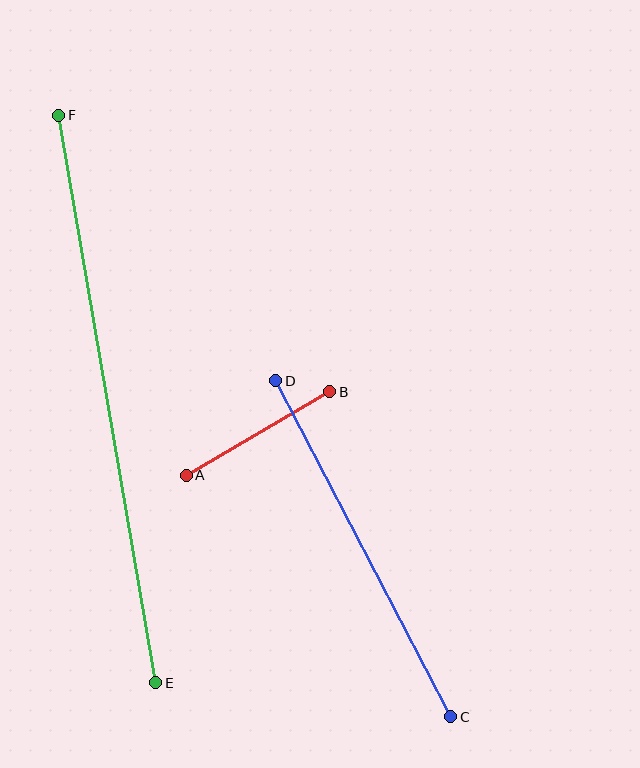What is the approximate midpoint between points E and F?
The midpoint is at approximately (107, 399) pixels.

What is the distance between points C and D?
The distance is approximately 379 pixels.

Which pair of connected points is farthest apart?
Points E and F are farthest apart.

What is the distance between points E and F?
The distance is approximately 576 pixels.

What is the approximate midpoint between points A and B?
The midpoint is at approximately (258, 433) pixels.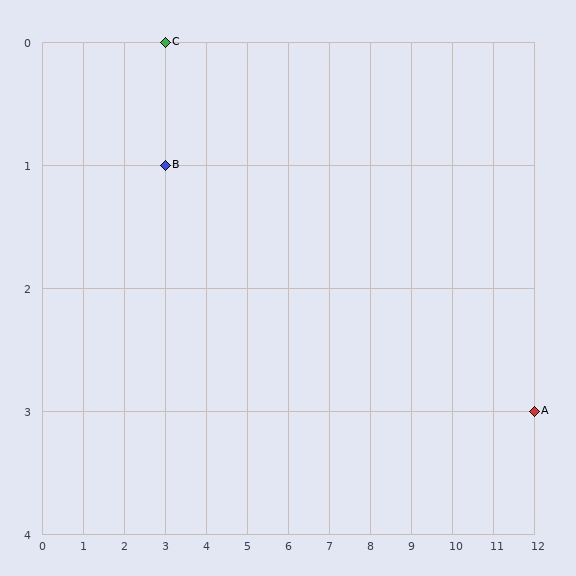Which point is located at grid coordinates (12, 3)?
Point A is at (12, 3).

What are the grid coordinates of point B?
Point B is at grid coordinates (3, 1).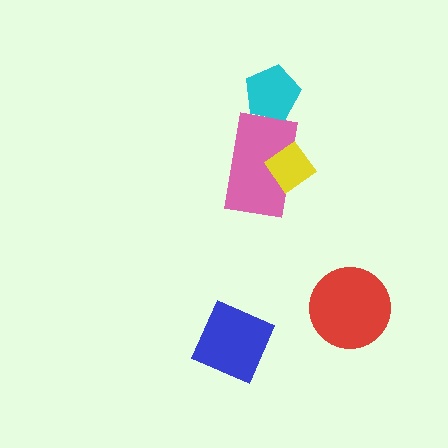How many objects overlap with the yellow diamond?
1 object overlaps with the yellow diamond.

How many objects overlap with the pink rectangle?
1 object overlaps with the pink rectangle.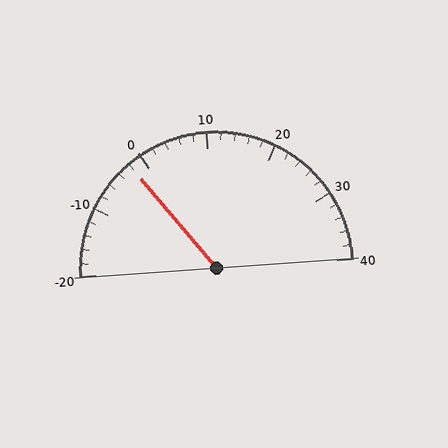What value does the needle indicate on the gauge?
The needle indicates approximately -2.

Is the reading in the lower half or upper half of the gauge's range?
The reading is in the lower half of the range (-20 to 40).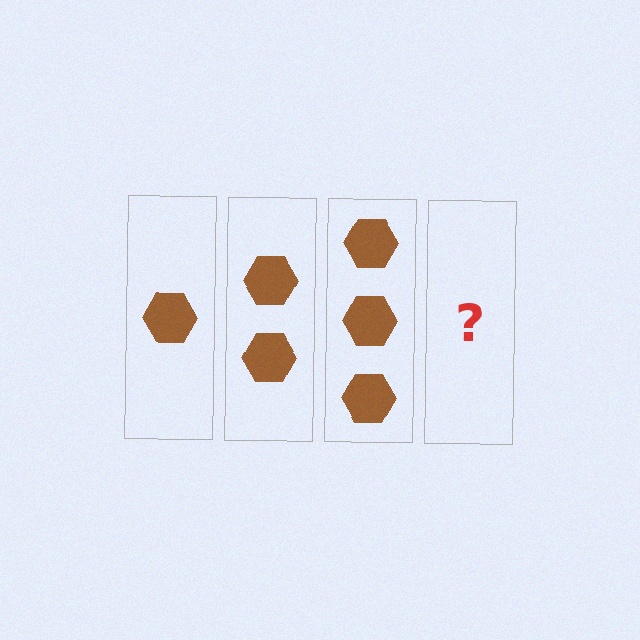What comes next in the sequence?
The next element should be 4 hexagons.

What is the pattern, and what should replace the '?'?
The pattern is that each step adds one more hexagon. The '?' should be 4 hexagons.